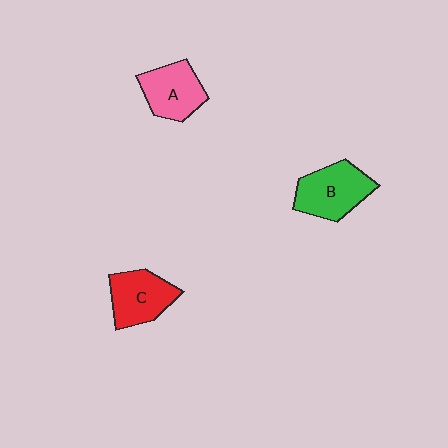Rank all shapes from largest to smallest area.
From largest to smallest: B (green), C (red), A (pink).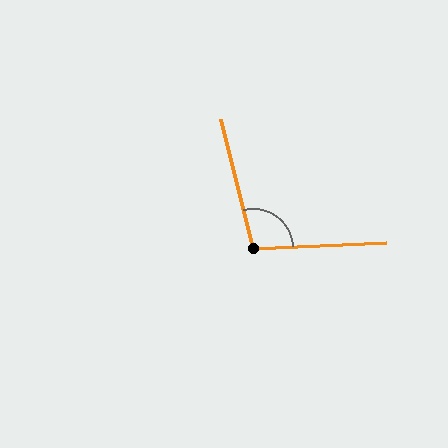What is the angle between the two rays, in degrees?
Approximately 101 degrees.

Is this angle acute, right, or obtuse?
It is obtuse.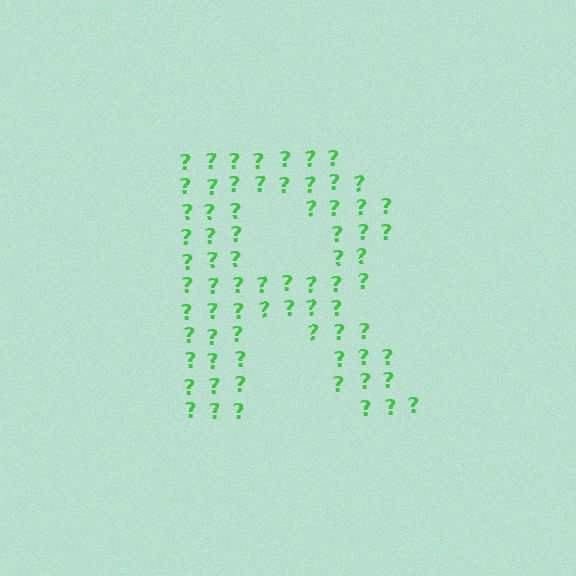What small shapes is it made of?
It is made of small question marks.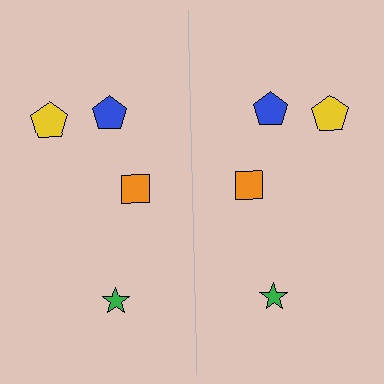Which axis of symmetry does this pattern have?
The pattern has a vertical axis of symmetry running through the center of the image.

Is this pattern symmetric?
Yes, this pattern has bilateral (reflection) symmetry.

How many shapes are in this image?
There are 8 shapes in this image.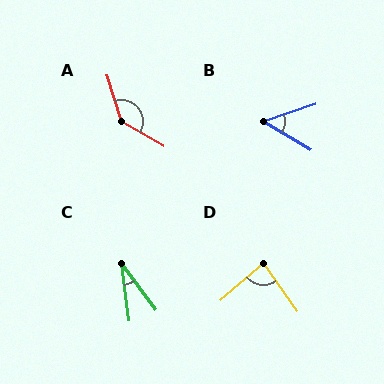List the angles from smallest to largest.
C (30°), B (49°), D (84°), A (138°).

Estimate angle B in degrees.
Approximately 49 degrees.